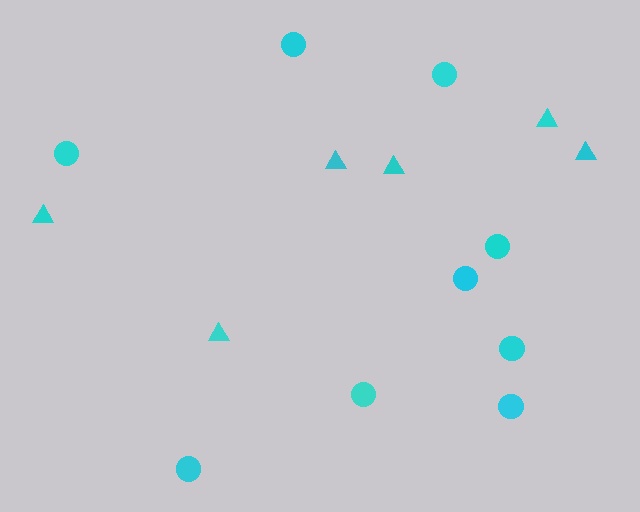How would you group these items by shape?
There are 2 groups: one group of circles (9) and one group of triangles (6).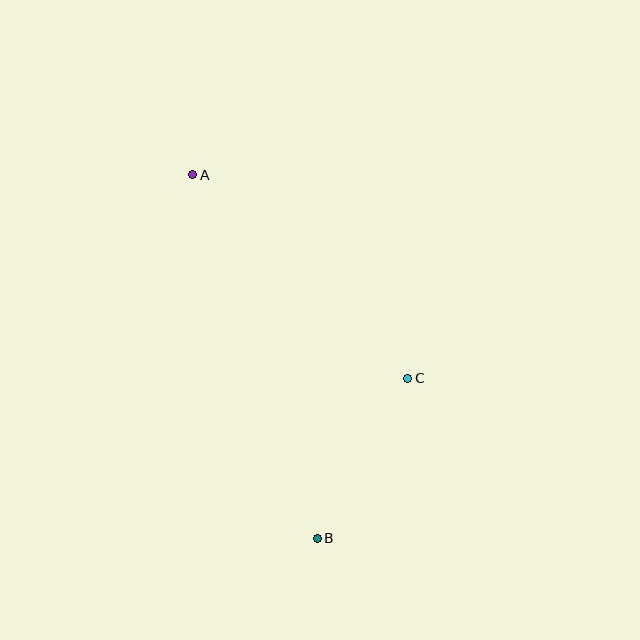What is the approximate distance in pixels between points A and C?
The distance between A and C is approximately 296 pixels.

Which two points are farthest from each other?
Points A and B are farthest from each other.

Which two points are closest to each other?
Points B and C are closest to each other.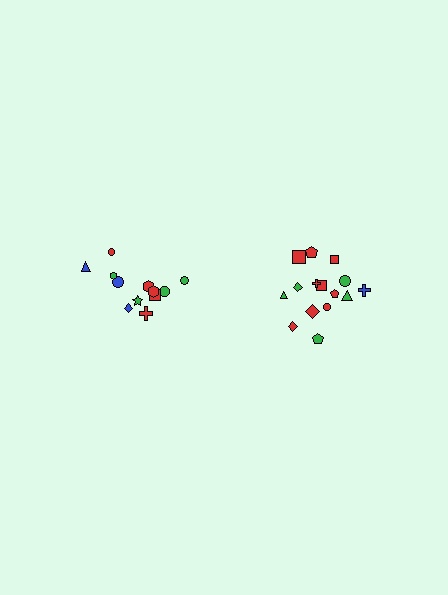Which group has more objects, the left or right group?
The right group.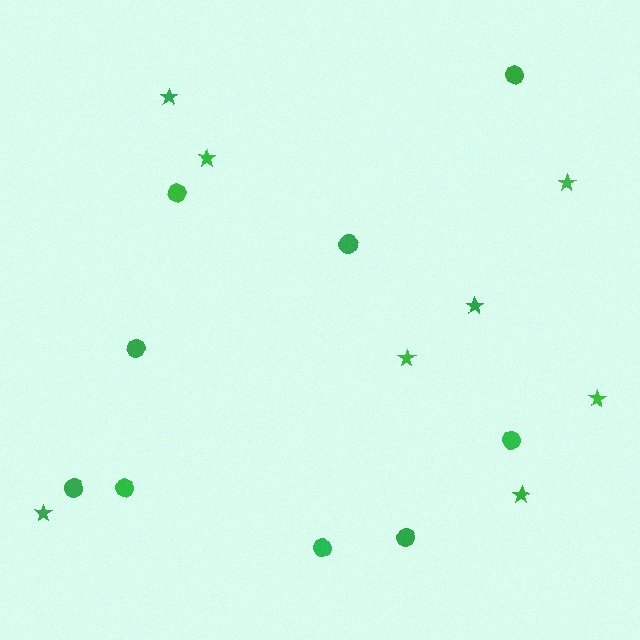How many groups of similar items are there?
There are 2 groups: one group of stars (8) and one group of circles (9).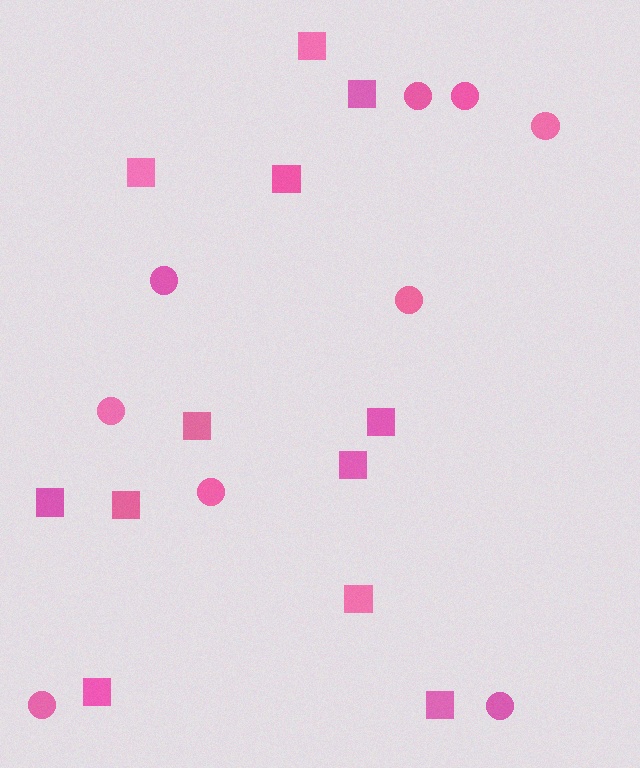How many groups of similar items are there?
There are 2 groups: one group of squares (12) and one group of circles (9).